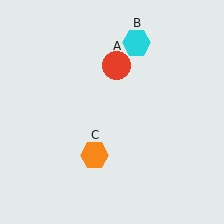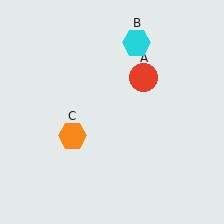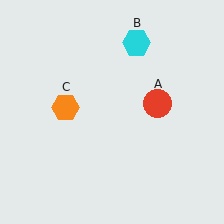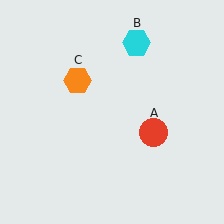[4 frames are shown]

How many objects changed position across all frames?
2 objects changed position: red circle (object A), orange hexagon (object C).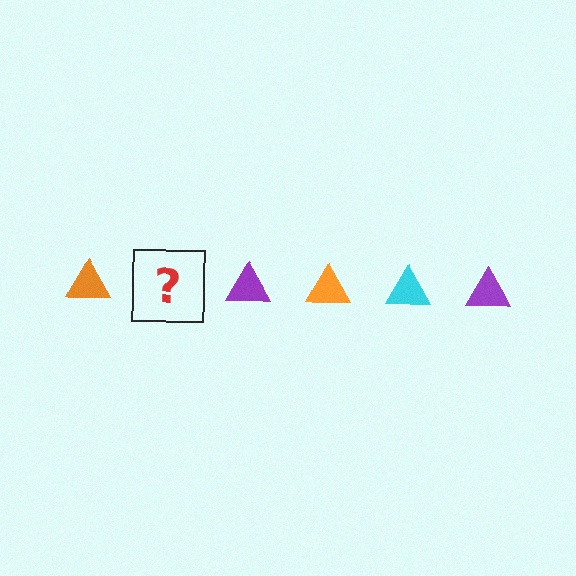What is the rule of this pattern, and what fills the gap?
The rule is that the pattern cycles through orange, cyan, purple triangles. The gap should be filled with a cyan triangle.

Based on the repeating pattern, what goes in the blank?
The blank should be a cyan triangle.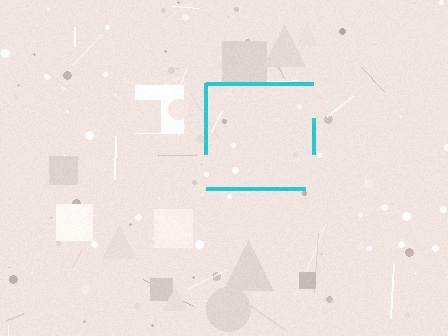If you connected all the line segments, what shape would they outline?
They would outline a square.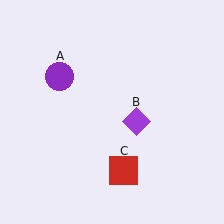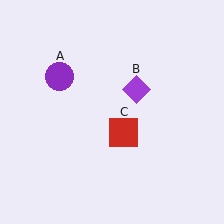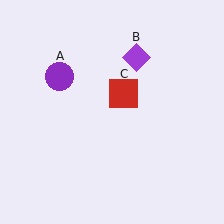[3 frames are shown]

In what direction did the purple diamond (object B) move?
The purple diamond (object B) moved up.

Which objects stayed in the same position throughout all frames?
Purple circle (object A) remained stationary.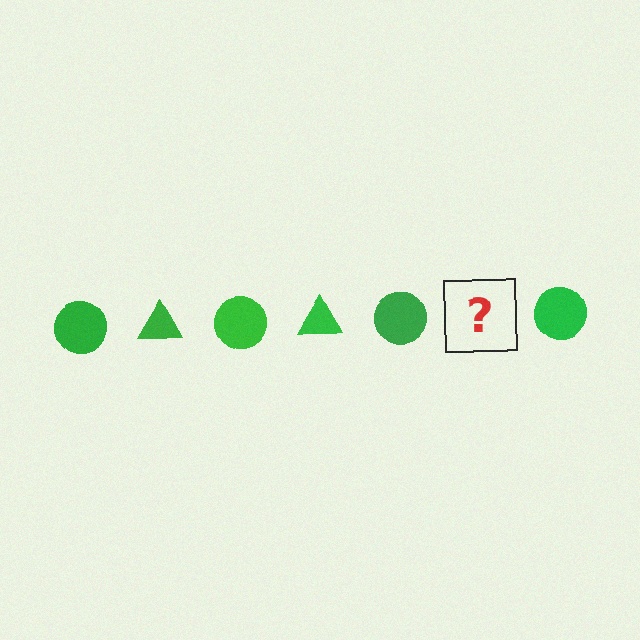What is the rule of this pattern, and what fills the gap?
The rule is that the pattern cycles through circle, triangle shapes in green. The gap should be filled with a green triangle.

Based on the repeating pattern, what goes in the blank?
The blank should be a green triangle.